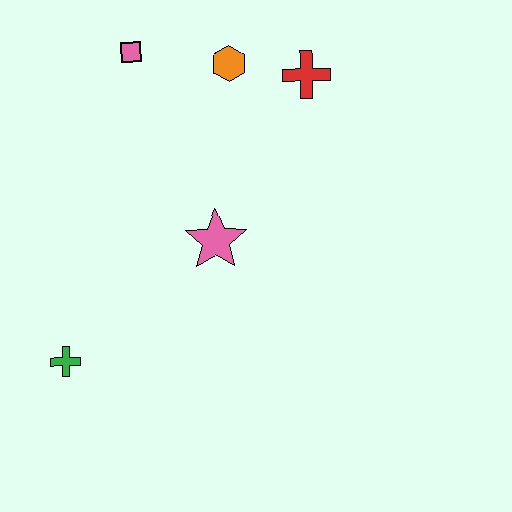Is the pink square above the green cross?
Yes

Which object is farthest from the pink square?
The green cross is farthest from the pink square.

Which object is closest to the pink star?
The orange hexagon is closest to the pink star.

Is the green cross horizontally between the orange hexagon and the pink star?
No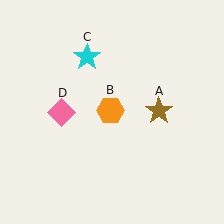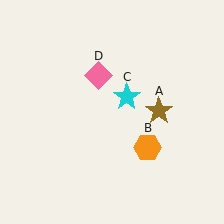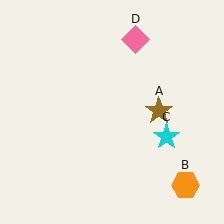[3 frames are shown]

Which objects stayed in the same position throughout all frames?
Brown star (object A) remained stationary.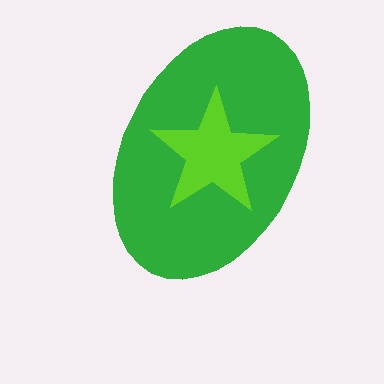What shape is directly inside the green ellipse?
The lime star.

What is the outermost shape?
The green ellipse.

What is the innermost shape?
The lime star.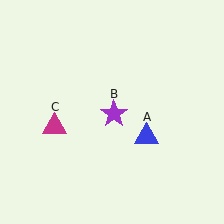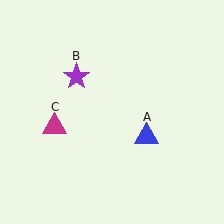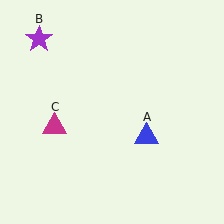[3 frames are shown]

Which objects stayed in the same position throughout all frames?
Blue triangle (object A) and magenta triangle (object C) remained stationary.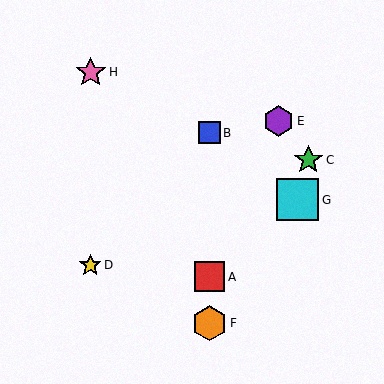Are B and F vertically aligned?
Yes, both are at x≈210.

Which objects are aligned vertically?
Objects A, B, F are aligned vertically.